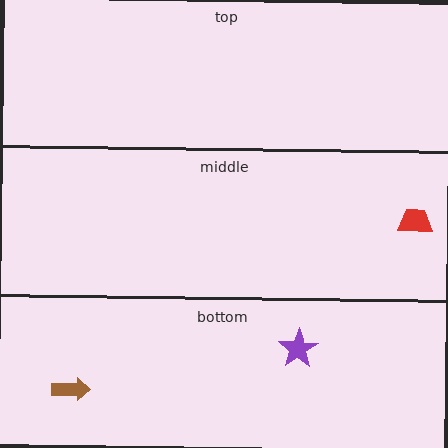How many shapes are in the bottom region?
2.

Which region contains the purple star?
The bottom region.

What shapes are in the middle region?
The red trapezoid.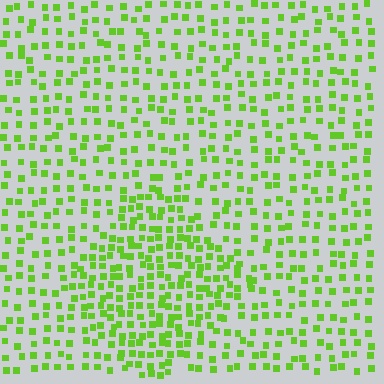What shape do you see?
I see a diamond.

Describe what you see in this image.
The image contains small lime elements arranged at two different densities. A diamond-shaped region is visible where the elements are more densely packed than the surrounding area.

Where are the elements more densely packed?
The elements are more densely packed inside the diamond boundary.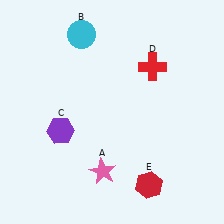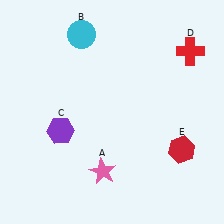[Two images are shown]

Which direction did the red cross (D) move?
The red cross (D) moved right.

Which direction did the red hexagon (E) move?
The red hexagon (E) moved up.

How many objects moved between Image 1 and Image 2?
2 objects moved between the two images.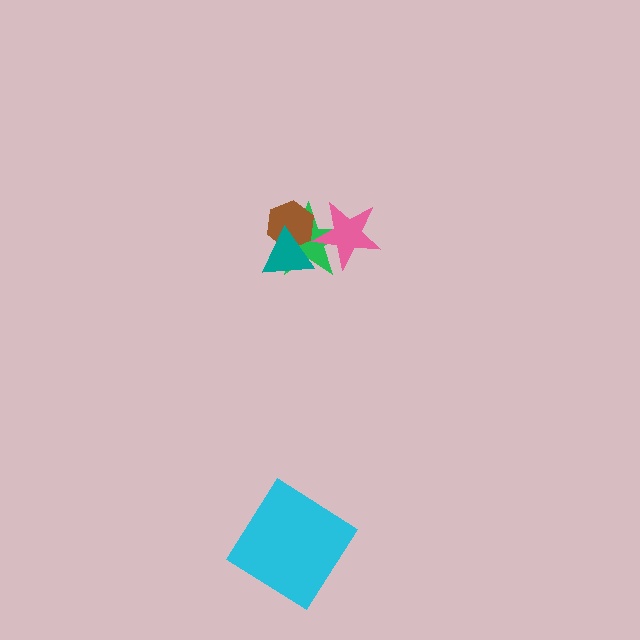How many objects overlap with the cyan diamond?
0 objects overlap with the cyan diamond.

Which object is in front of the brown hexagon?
The teal triangle is in front of the brown hexagon.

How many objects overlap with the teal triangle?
2 objects overlap with the teal triangle.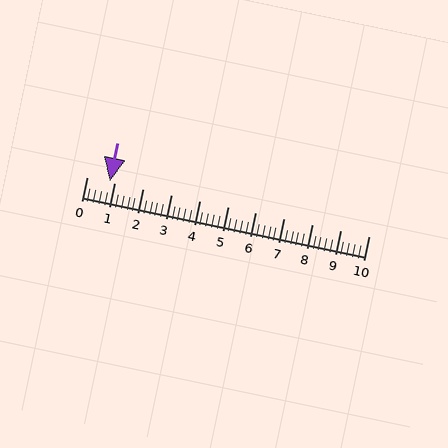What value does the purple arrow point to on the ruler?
The purple arrow points to approximately 0.8.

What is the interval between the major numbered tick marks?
The major tick marks are spaced 1 units apart.